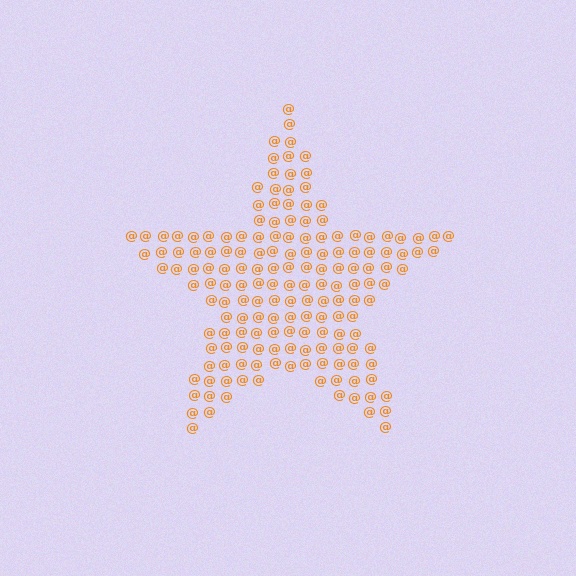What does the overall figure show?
The overall figure shows a star.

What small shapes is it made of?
It is made of small at signs.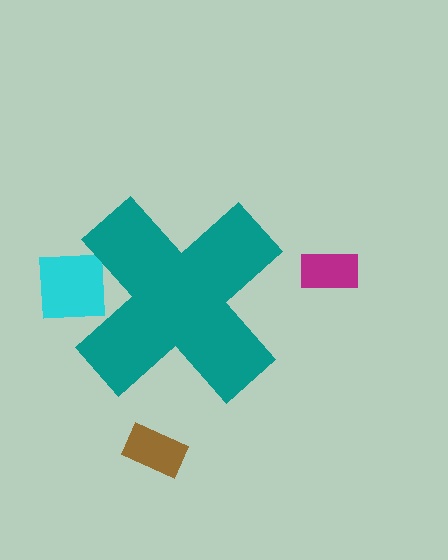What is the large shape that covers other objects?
A teal cross.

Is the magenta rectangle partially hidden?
No, the magenta rectangle is fully visible.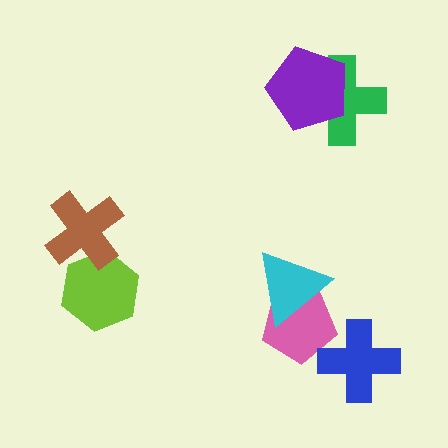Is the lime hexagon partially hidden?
Yes, it is partially covered by another shape.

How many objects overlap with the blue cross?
1 object overlaps with the blue cross.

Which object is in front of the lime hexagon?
The brown cross is in front of the lime hexagon.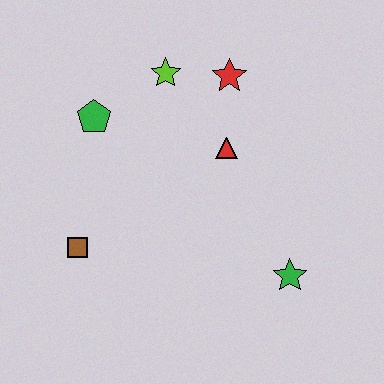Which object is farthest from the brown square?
The red star is farthest from the brown square.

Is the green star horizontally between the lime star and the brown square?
No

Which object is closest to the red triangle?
The red star is closest to the red triangle.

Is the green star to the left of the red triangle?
No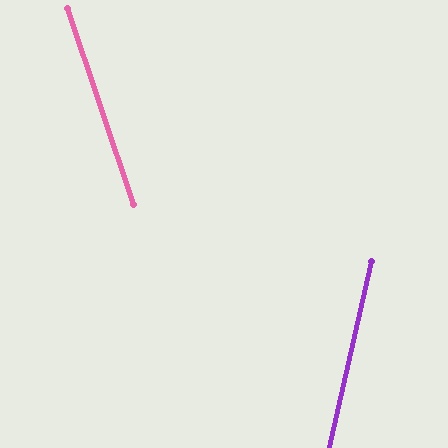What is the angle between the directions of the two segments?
Approximately 31 degrees.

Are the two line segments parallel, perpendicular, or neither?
Neither parallel nor perpendicular — they differ by about 31°.